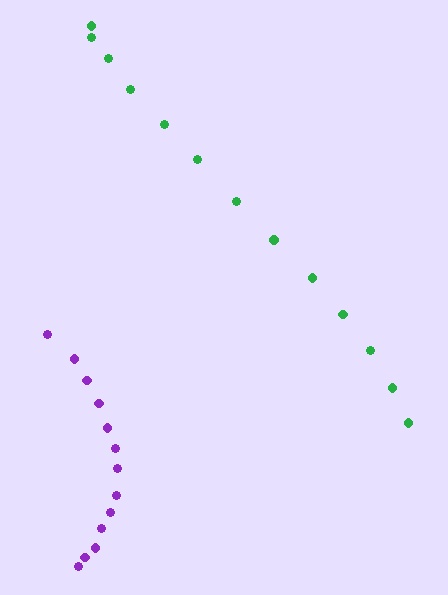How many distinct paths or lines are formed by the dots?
There are 2 distinct paths.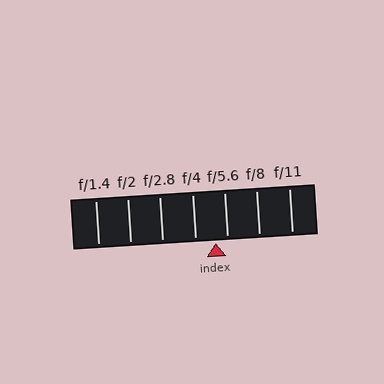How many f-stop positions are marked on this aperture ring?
There are 7 f-stop positions marked.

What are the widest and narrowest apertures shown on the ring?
The widest aperture shown is f/1.4 and the narrowest is f/11.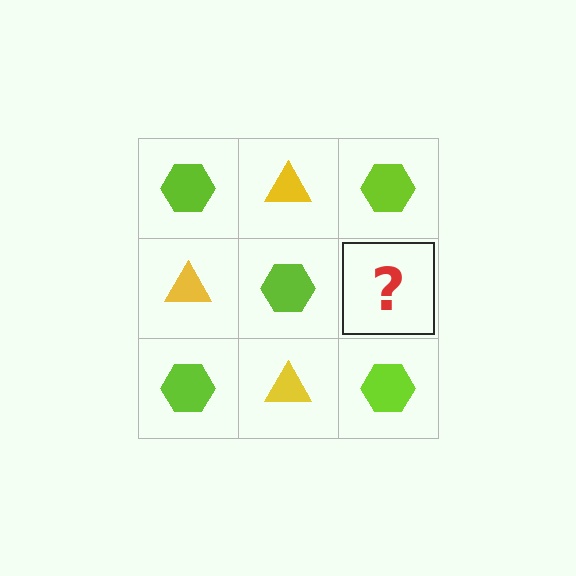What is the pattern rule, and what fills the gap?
The rule is that it alternates lime hexagon and yellow triangle in a checkerboard pattern. The gap should be filled with a yellow triangle.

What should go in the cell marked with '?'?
The missing cell should contain a yellow triangle.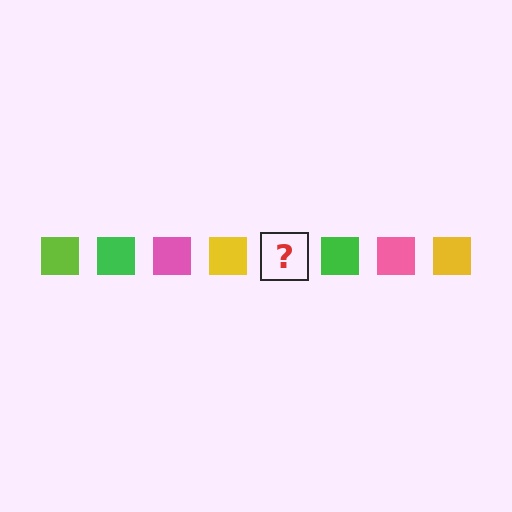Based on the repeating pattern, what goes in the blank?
The blank should be a lime square.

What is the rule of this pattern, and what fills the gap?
The rule is that the pattern cycles through lime, green, pink, yellow squares. The gap should be filled with a lime square.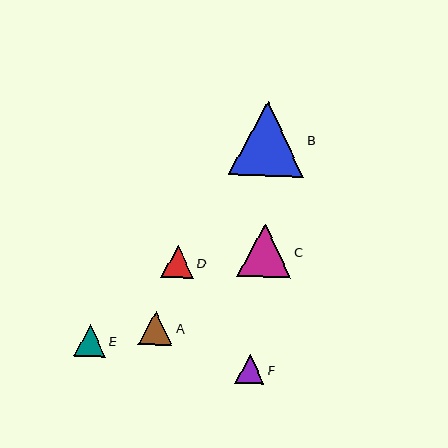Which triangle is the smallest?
Triangle F is the smallest with a size of approximately 29 pixels.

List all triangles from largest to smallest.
From largest to smallest: B, C, A, D, E, F.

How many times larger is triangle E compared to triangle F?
Triangle E is approximately 1.1 times the size of triangle F.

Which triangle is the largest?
Triangle B is the largest with a size of approximately 75 pixels.